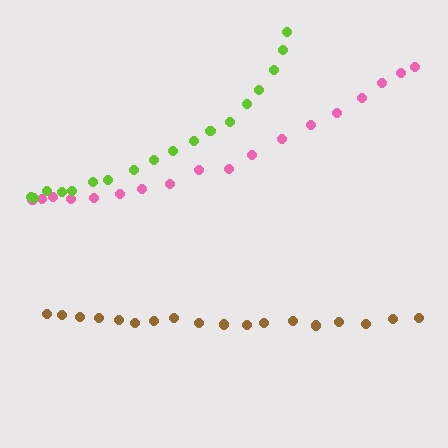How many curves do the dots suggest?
There are 3 distinct paths.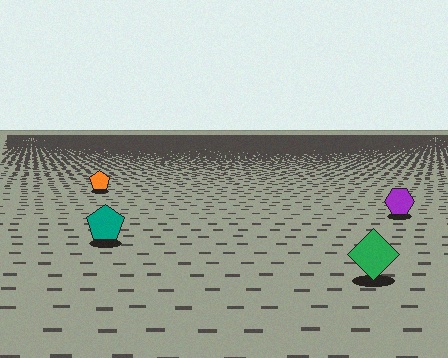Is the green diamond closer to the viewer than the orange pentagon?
Yes. The green diamond is closer — you can tell from the texture gradient: the ground texture is coarser near it.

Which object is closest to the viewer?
The green diamond is closest. The texture marks near it are larger and more spread out.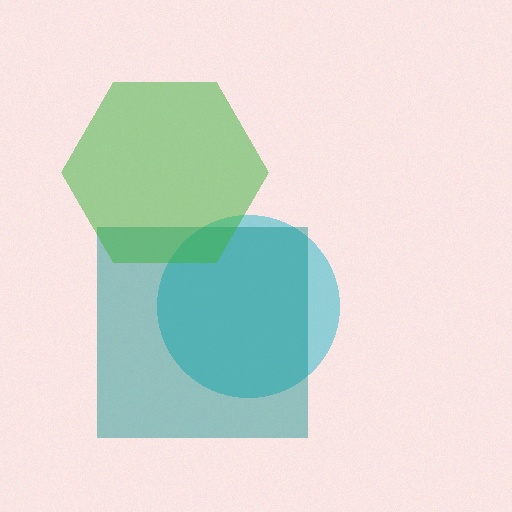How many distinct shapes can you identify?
There are 3 distinct shapes: a cyan circle, a teal square, a green hexagon.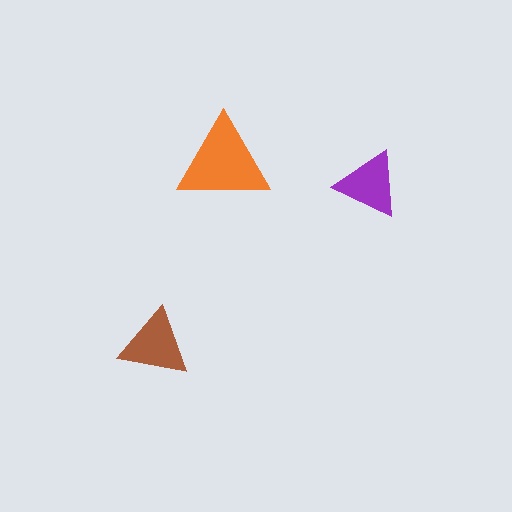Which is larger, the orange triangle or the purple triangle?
The orange one.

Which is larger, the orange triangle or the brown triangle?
The orange one.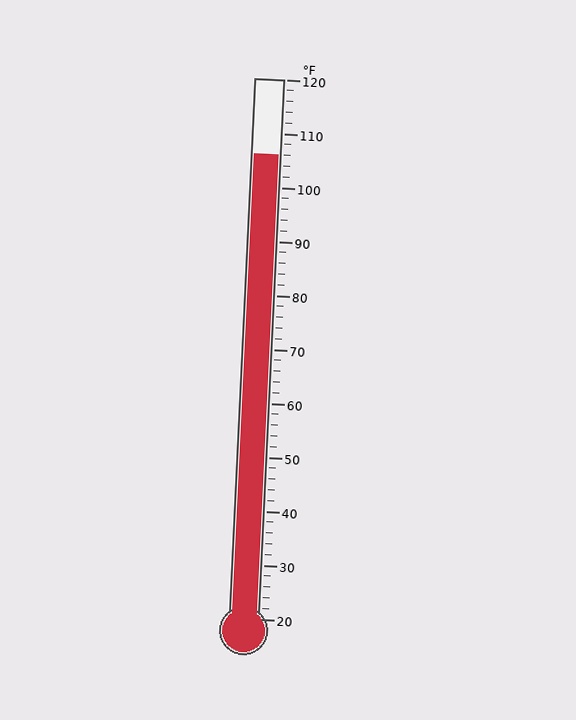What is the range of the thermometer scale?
The thermometer scale ranges from 20°F to 120°F.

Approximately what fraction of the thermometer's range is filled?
The thermometer is filled to approximately 85% of its range.